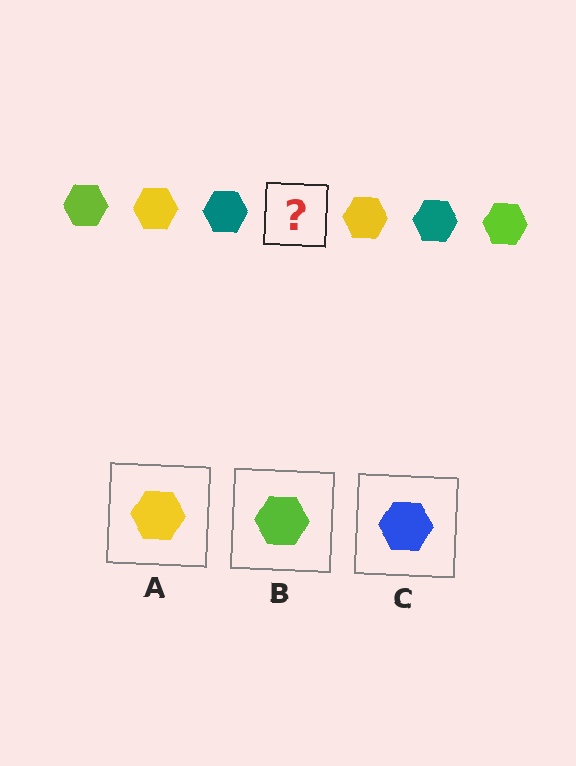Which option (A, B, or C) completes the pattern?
B.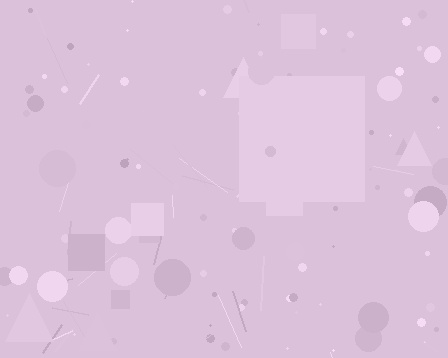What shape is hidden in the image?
A square is hidden in the image.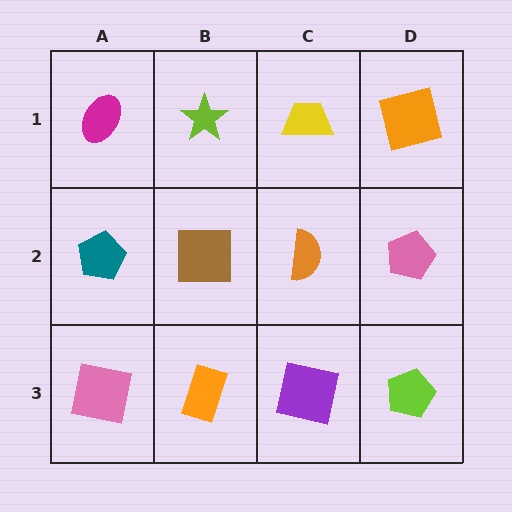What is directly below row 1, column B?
A brown square.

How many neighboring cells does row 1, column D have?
2.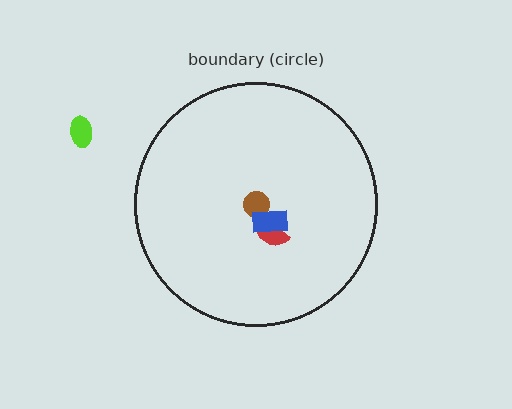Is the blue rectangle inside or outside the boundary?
Inside.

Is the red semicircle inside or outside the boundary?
Inside.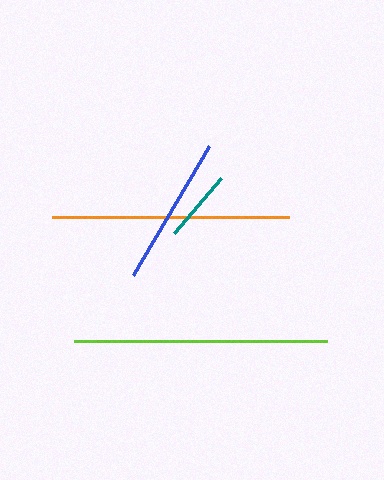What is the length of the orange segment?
The orange segment is approximately 237 pixels long.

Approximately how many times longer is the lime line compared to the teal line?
The lime line is approximately 3.5 times the length of the teal line.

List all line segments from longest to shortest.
From longest to shortest: lime, orange, blue, teal.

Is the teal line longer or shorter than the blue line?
The blue line is longer than the teal line.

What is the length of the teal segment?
The teal segment is approximately 72 pixels long.